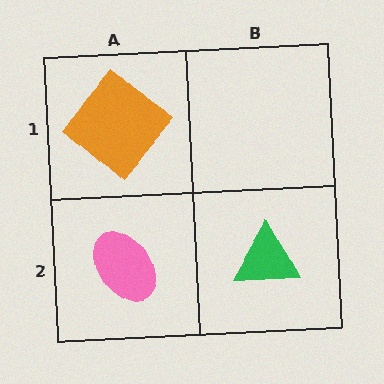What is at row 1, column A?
An orange diamond.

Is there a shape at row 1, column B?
No, that cell is empty.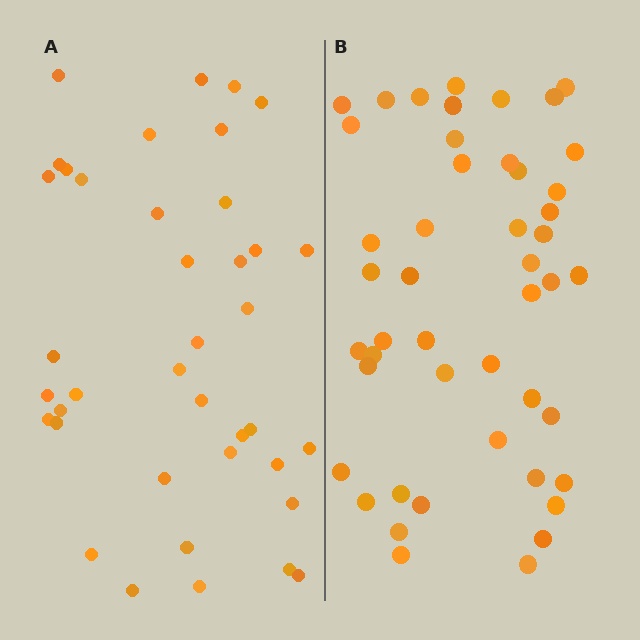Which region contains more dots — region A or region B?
Region B (the right region) has more dots.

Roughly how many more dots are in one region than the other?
Region B has roughly 8 or so more dots than region A.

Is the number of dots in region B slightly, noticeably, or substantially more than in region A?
Region B has only slightly more — the two regions are fairly close. The ratio is roughly 1.2 to 1.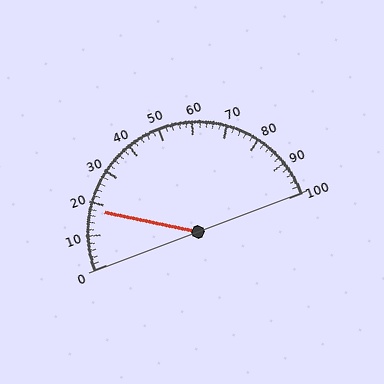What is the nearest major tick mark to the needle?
The nearest major tick mark is 20.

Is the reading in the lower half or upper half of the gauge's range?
The reading is in the lower half of the range (0 to 100).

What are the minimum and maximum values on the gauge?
The gauge ranges from 0 to 100.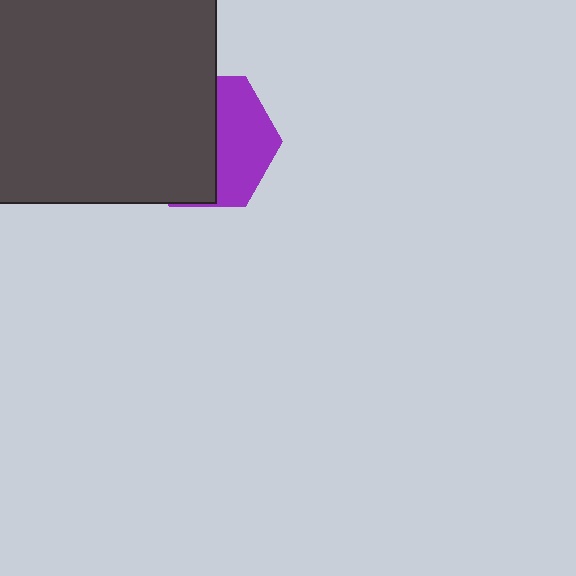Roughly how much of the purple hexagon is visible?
A small part of it is visible (roughly 42%).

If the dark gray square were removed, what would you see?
You would see the complete purple hexagon.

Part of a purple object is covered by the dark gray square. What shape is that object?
It is a hexagon.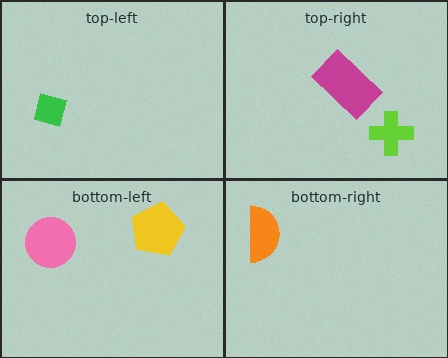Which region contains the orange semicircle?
The bottom-right region.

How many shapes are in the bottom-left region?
2.